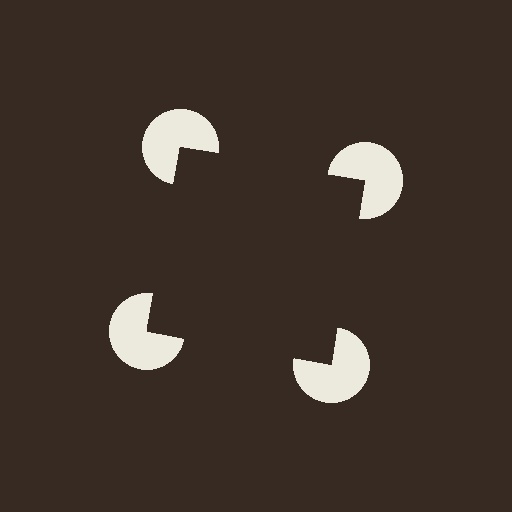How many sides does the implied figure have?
4 sides.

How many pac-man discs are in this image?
There are 4 — one at each vertex of the illusory square.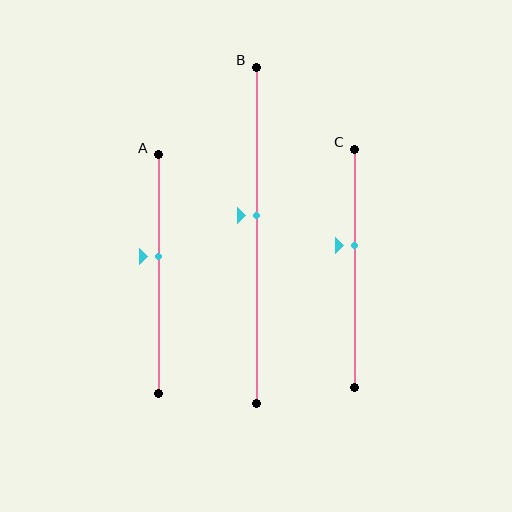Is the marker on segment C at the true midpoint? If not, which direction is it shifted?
No, the marker on segment C is shifted upward by about 9% of the segment length.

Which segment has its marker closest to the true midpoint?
Segment B has its marker closest to the true midpoint.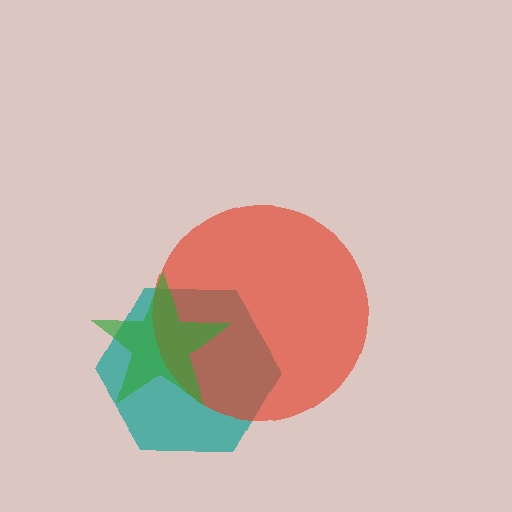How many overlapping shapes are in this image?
There are 3 overlapping shapes in the image.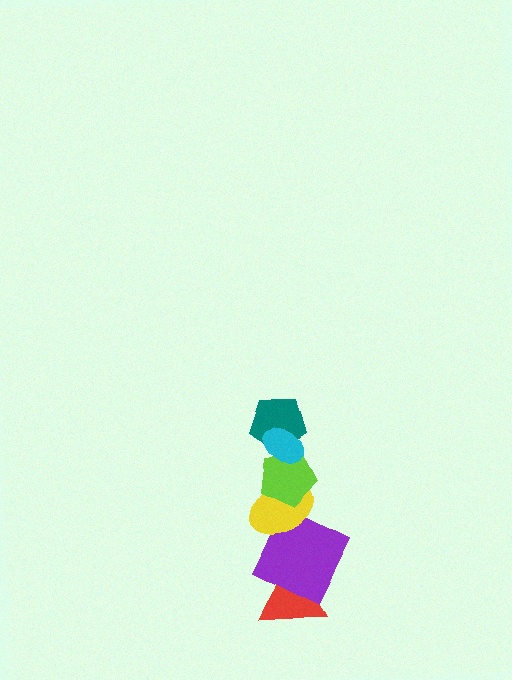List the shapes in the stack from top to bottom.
From top to bottom: the cyan ellipse, the teal pentagon, the lime pentagon, the yellow ellipse, the purple square, the red triangle.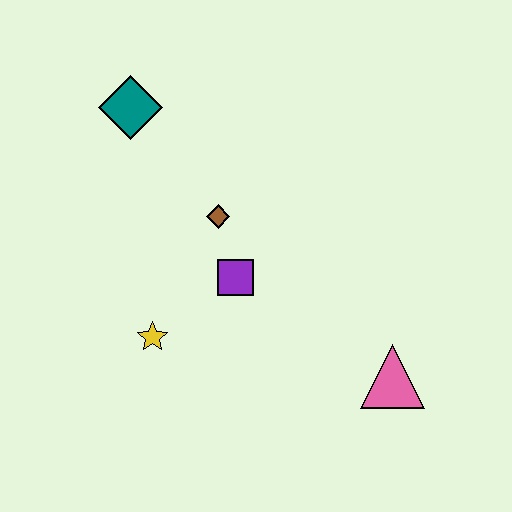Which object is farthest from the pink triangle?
The teal diamond is farthest from the pink triangle.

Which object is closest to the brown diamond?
The purple square is closest to the brown diamond.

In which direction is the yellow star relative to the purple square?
The yellow star is to the left of the purple square.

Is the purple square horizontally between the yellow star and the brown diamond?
No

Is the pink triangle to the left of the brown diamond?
No